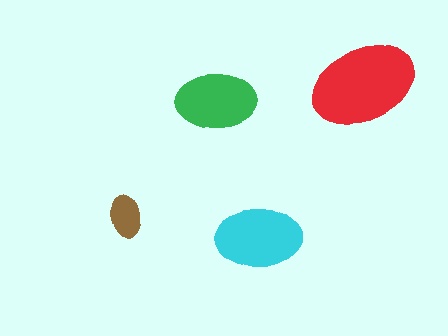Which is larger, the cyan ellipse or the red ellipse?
The red one.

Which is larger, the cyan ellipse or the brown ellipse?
The cyan one.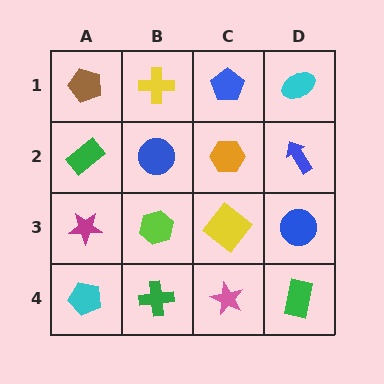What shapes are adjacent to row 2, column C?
A blue pentagon (row 1, column C), a yellow diamond (row 3, column C), a blue circle (row 2, column B), a blue arrow (row 2, column D).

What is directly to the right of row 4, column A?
A green cross.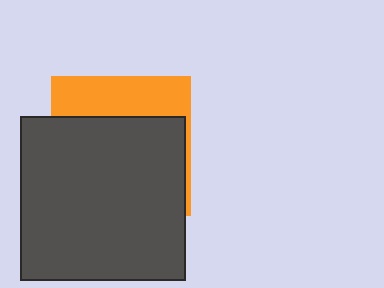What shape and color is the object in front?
The object in front is a dark gray square.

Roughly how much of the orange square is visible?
A small part of it is visible (roughly 32%).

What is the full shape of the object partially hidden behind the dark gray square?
The partially hidden object is an orange square.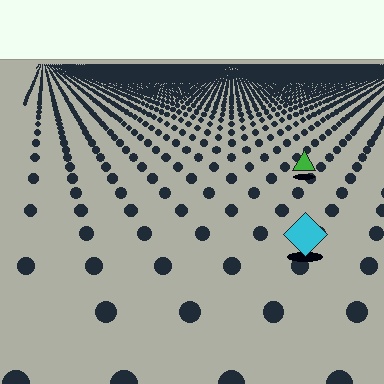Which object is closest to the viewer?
The cyan diamond is closest. The texture marks near it are larger and more spread out.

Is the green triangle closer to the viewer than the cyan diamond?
No. The cyan diamond is closer — you can tell from the texture gradient: the ground texture is coarser near it.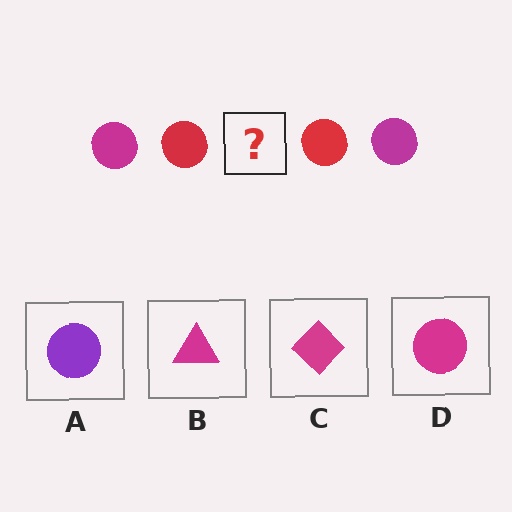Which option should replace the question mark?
Option D.